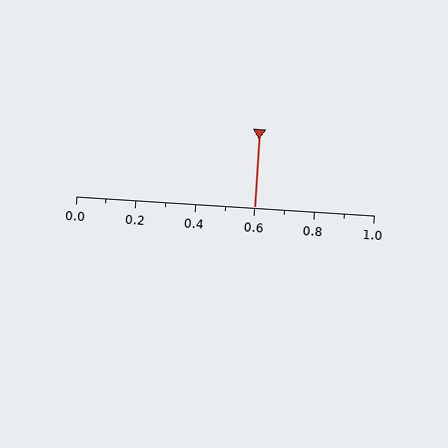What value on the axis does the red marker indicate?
The marker indicates approximately 0.6.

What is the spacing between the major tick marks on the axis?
The major ticks are spaced 0.2 apart.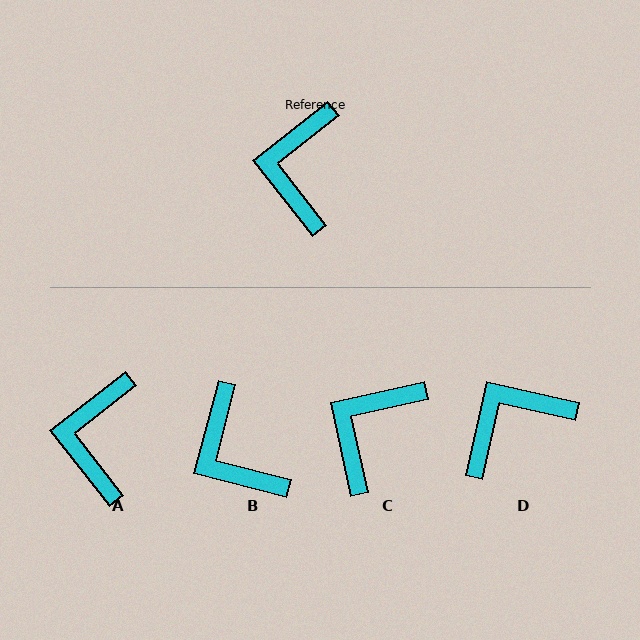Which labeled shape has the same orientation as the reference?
A.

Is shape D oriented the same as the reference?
No, it is off by about 51 degrees.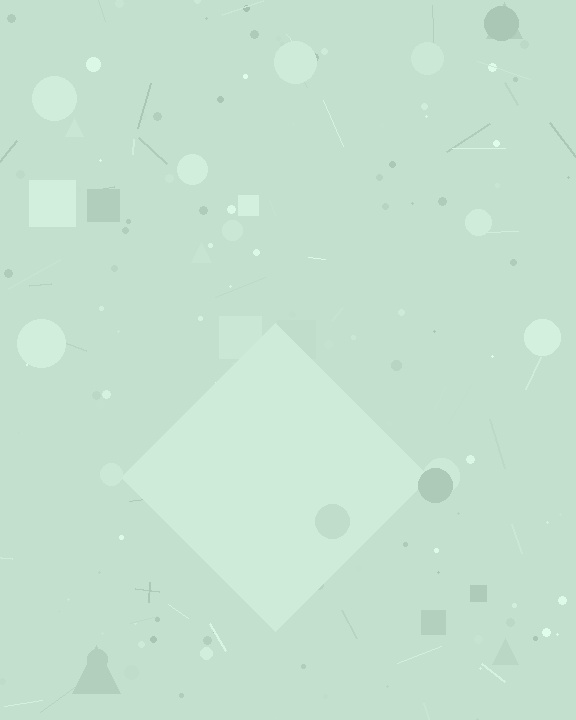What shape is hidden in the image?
A diamond is hidden in the image.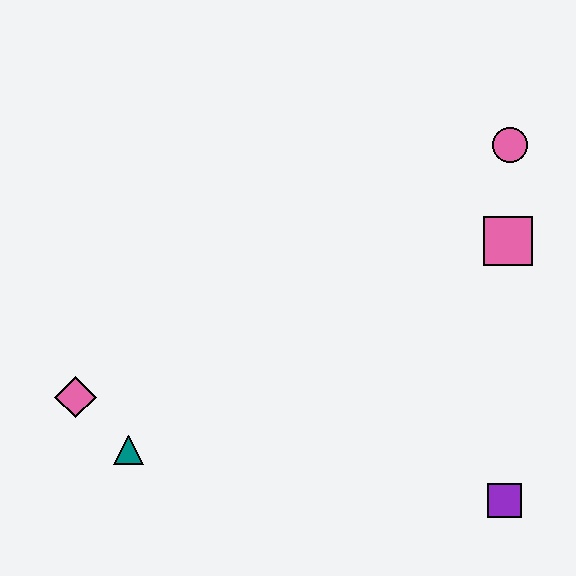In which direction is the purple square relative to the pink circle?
The purple square is below the pink circle.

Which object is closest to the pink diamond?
The teal triangle is closest to the pink diamond.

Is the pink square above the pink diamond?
Yes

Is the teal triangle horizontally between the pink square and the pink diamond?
Yes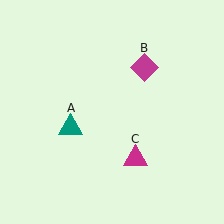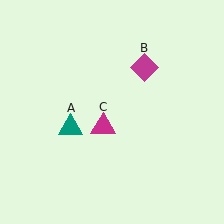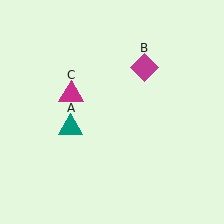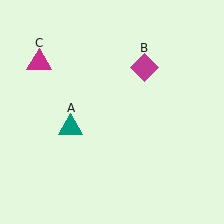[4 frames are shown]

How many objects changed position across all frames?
1 object changed position: magenta triangle (object C).